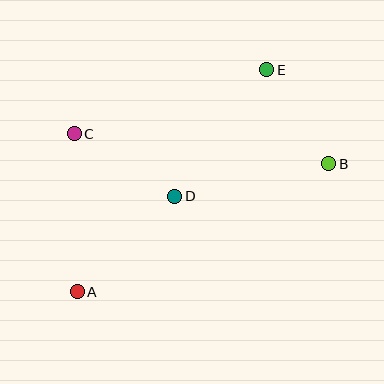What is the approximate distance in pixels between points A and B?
The distance between A and B is approximately 282 pixels.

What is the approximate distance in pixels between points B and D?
The distance between B and D is approximately 158 pixels.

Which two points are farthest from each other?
Points A and E are farthest from each other.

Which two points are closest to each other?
Points B and E are closest to each other.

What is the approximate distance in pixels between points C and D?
The distance between C and D is approximately 118 pixels.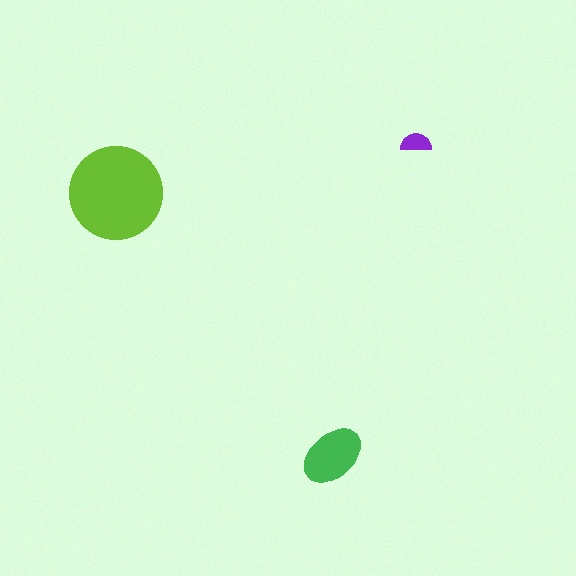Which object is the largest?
The lime circle.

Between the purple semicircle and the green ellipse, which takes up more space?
The green ellipse.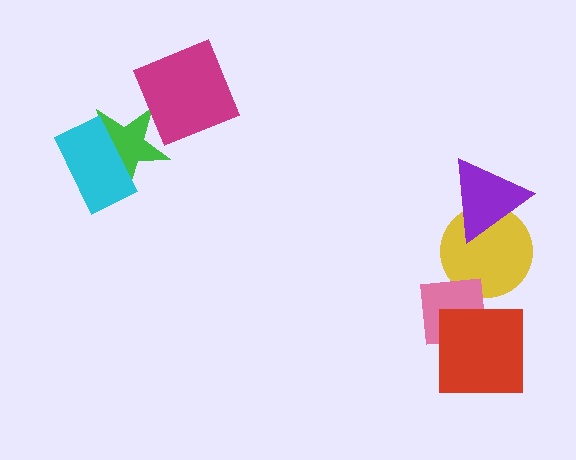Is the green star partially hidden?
Yes, it is partially covered by another shape.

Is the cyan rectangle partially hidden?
No, no other shape covers it.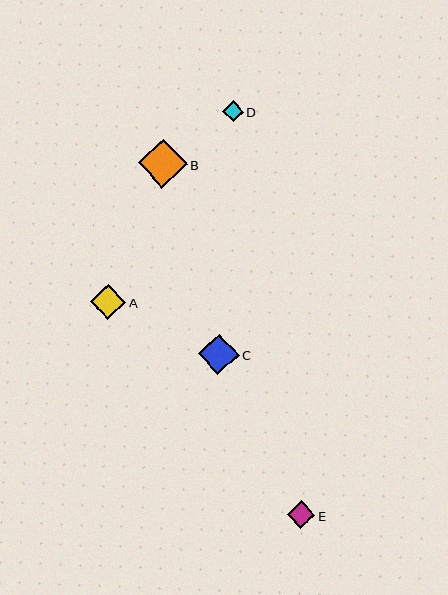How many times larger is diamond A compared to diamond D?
Diamond A is approximately 1.7 times the size of diamond D.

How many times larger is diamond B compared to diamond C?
Diamond B is approximately 1.2 times the size of diamond C.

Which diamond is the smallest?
Diamond D is the smallest with a size of approximately 21 pixels.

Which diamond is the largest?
Diamond B is the largest with a size of approximately 49 pixels.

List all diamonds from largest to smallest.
From largest to smallest: B, C, A, E, D.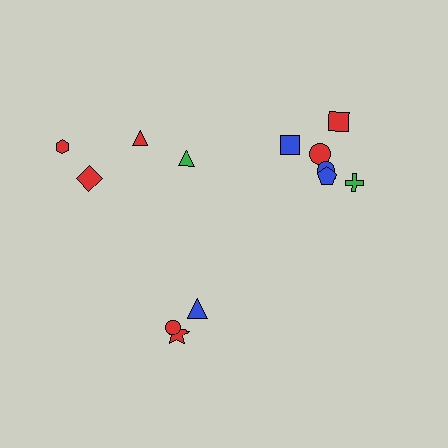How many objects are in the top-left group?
There are 4 objects.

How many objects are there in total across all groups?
There are 13 objects.